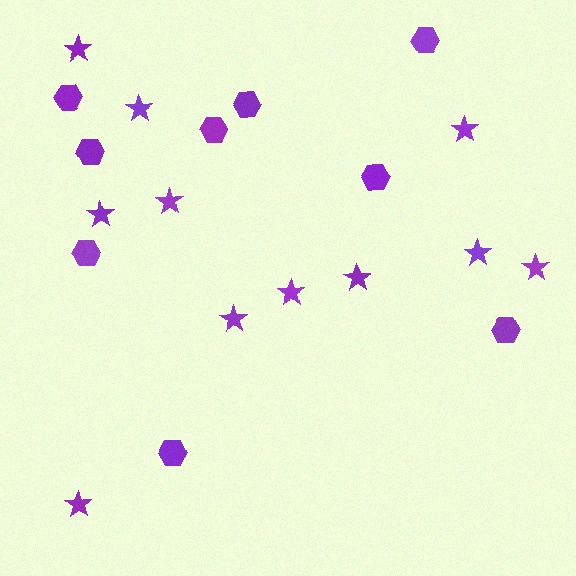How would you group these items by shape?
There are 2 groups: one group of stars (11) and one group of hexagons (9).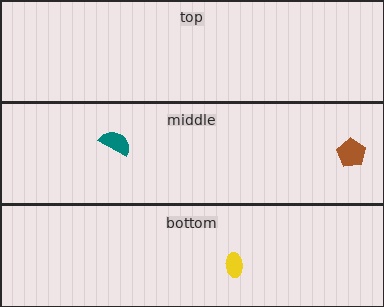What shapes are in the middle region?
The brown pentagon, the teal semicircle.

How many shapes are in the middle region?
2.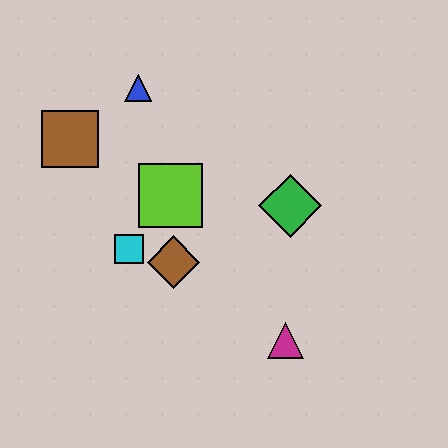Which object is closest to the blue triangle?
The brown square is closest to the blue triangle.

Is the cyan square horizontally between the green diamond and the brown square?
Yes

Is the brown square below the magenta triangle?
No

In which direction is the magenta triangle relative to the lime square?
The magenta triangle is below the lime square.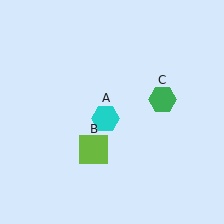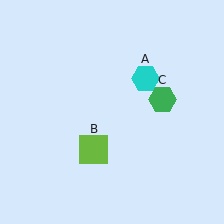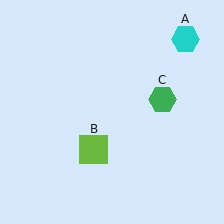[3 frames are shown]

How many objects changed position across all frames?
1 object changed position: cyan hexagon (object A).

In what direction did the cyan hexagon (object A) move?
The cyan hexagon (object A) moved up and to the right.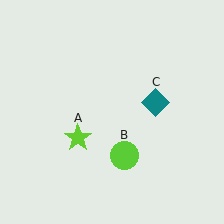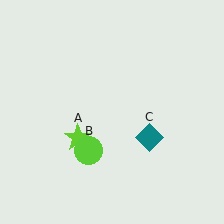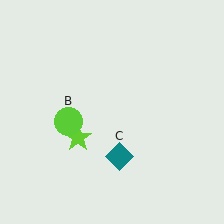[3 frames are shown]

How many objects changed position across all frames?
2 objects changed position: lime circle (object B), teal diamond (object C).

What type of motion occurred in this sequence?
The lime circle (object B), teal diamond (object C) rotated clockwise around the center of the scene.